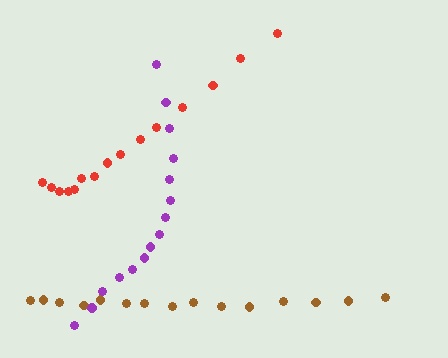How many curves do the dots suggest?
There are 3 distinct paths.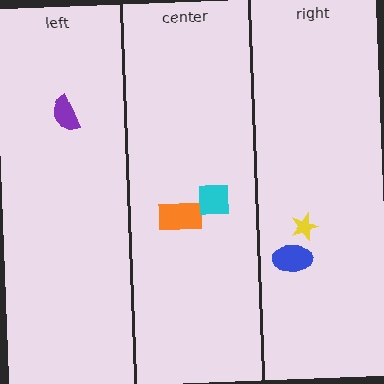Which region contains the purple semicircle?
The left region.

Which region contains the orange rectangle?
The center region.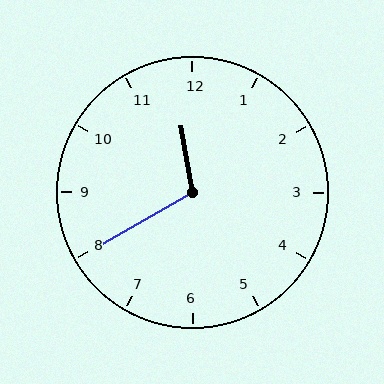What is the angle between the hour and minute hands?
Approximately 110 degrees.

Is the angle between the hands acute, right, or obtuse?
It is obtuse.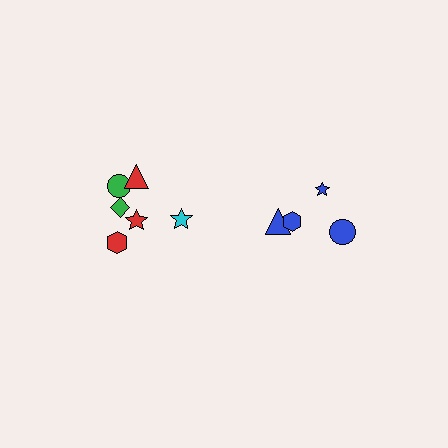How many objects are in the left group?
There are 6 objects.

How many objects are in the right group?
There are 4 objects.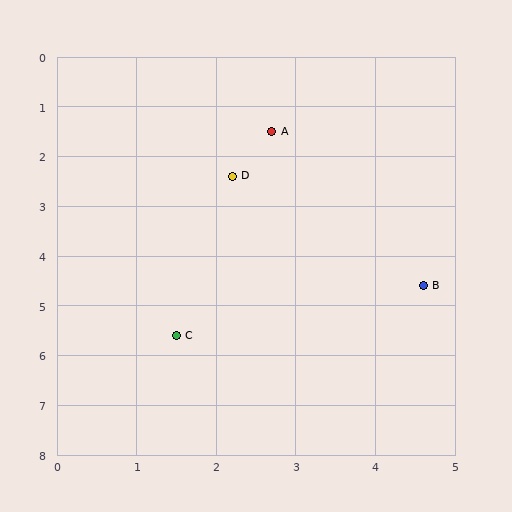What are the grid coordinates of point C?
Point C is at approximately (1.5, 5.6).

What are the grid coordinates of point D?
Point D is at approximately (2.2, 2.4).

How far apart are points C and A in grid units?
Points C and A are about 4.3 grid units apart.